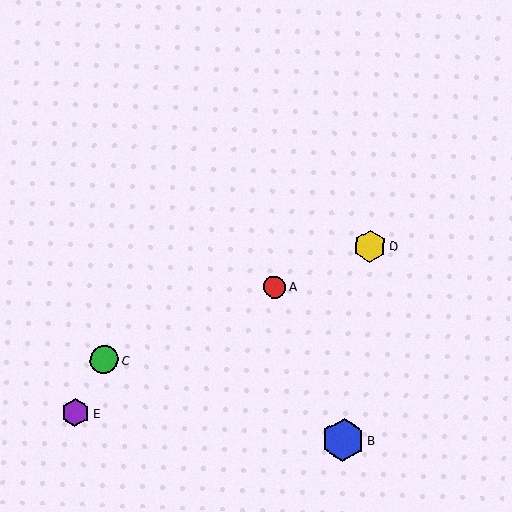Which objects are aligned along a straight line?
Objects A, C, D are aligned along a straight line.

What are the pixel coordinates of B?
Object B is at (343, 440).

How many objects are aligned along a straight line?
3 objects (A, C, D) are aligned along a straight line.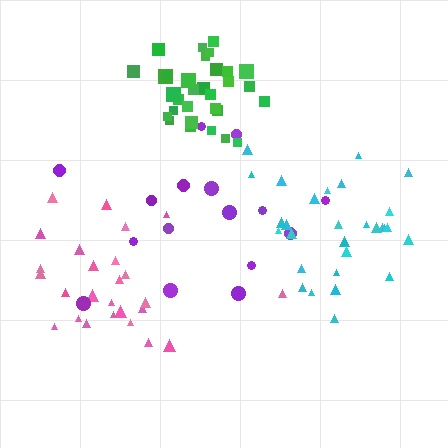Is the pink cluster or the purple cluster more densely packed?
Pink.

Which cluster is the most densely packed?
Green.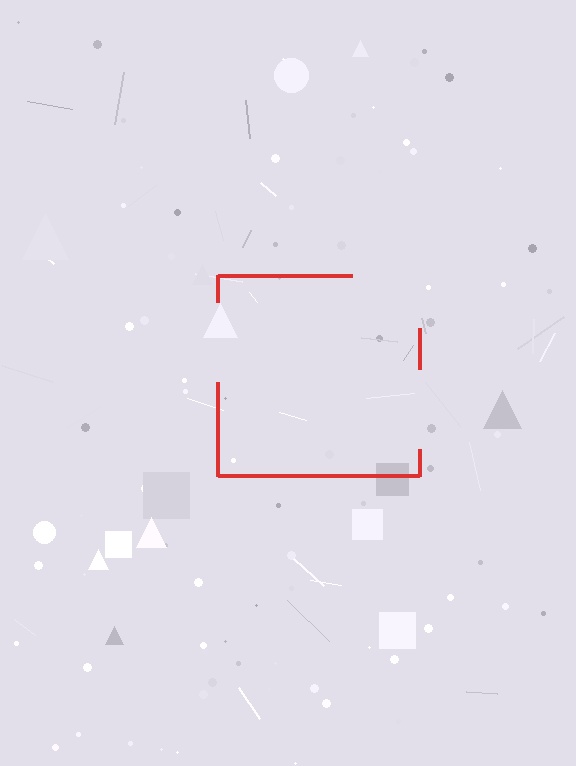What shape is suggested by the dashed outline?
The dashed outline suggests a square.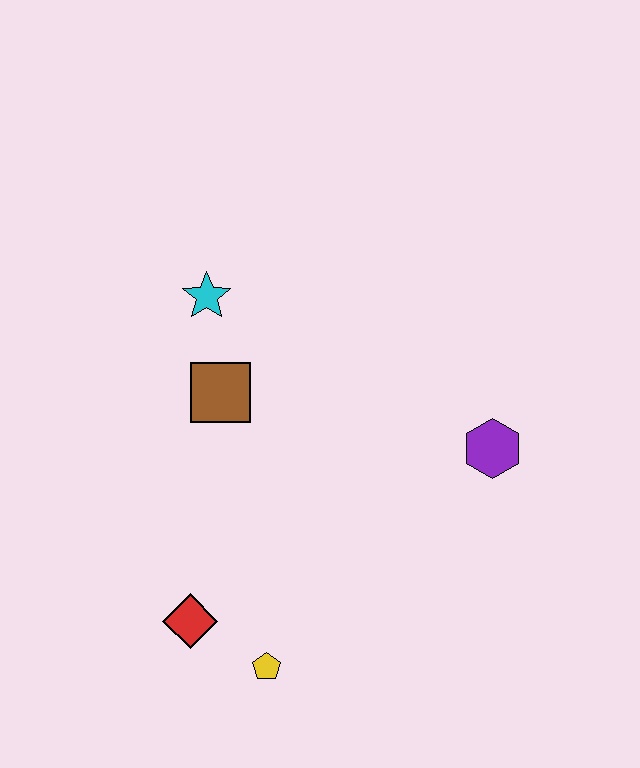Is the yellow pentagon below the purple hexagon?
Yes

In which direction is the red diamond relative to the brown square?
The red diamond is below the brown square.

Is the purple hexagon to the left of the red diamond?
No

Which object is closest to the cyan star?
The brown square is closest to the cyan star.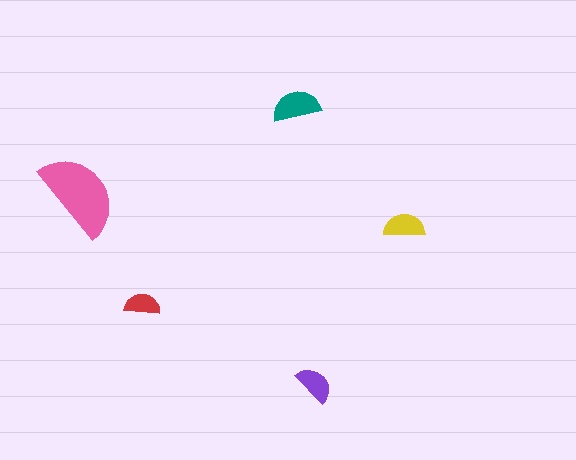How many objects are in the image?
There are 5 objects in the image.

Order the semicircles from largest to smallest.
the pink one, the teal one, the yellow one, the purple one, the red one.